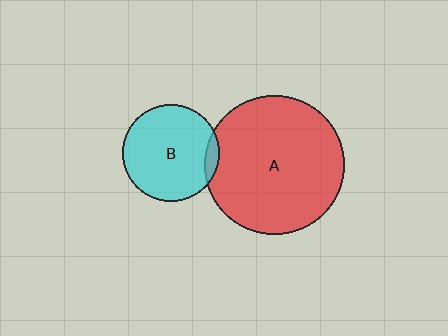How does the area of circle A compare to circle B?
Approximately 2.0 times.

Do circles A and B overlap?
Yes.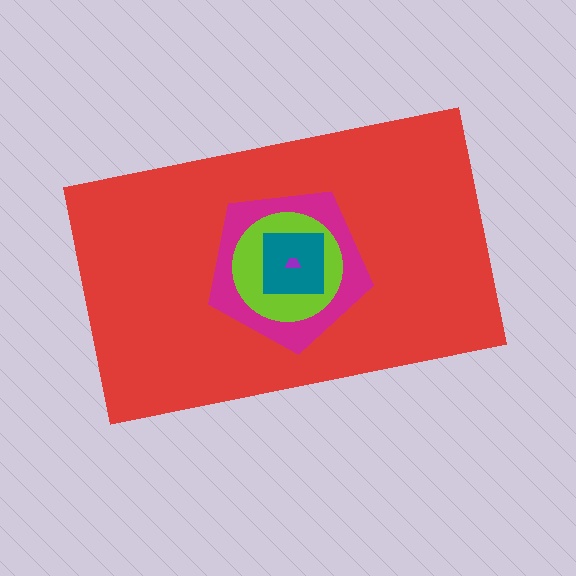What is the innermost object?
The purple trapezoid.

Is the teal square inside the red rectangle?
Yes.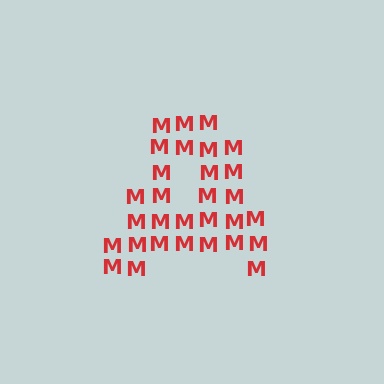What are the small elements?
The small elements are letter M's.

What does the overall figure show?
The overall figure shows the letter A.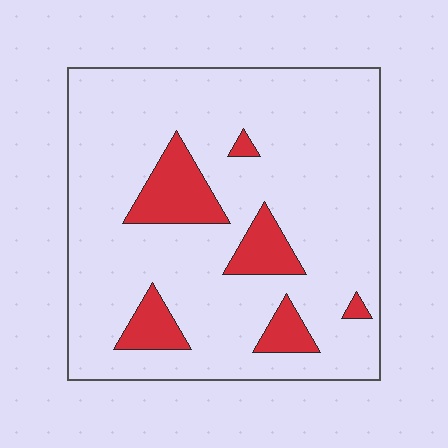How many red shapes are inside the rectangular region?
6.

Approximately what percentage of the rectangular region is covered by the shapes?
Approximately 15%.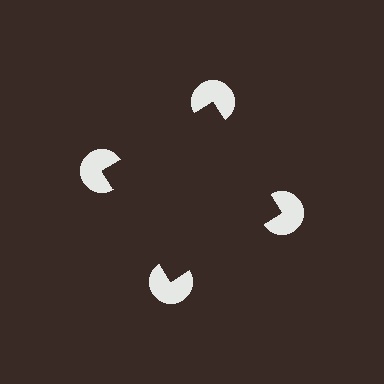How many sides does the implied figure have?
4 sides.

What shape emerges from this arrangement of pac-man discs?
An illusory square — its edges are inferred from the aligned wedge cuts in the pac-man discs, not physically drawn.